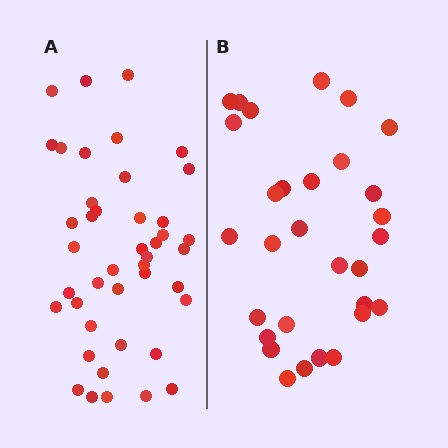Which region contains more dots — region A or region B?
Region A (the left region) has more dots.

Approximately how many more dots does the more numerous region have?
Region A has approximately 15 more dots than region B.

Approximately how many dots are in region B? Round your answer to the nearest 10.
About 30 dots.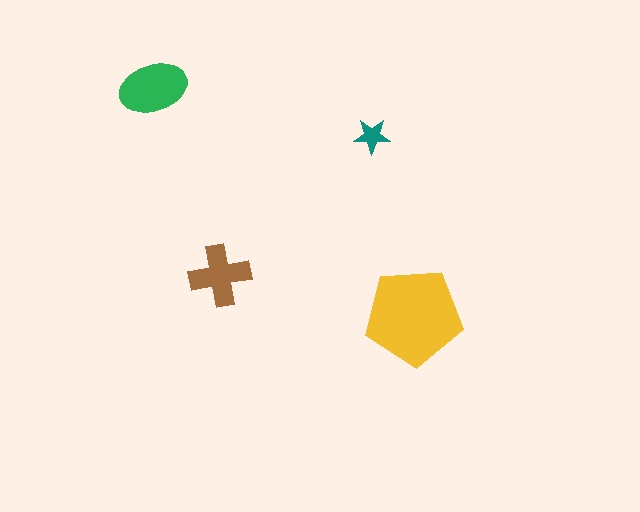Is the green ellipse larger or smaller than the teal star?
Larger.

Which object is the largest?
The yellow pentagon.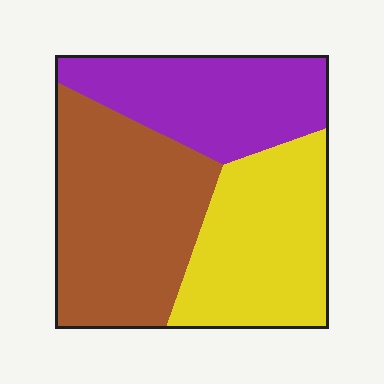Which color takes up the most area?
Brown, at roughly 40%.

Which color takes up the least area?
Purple, at roughly 30%.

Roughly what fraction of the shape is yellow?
Yellow covers about 30% of the shape.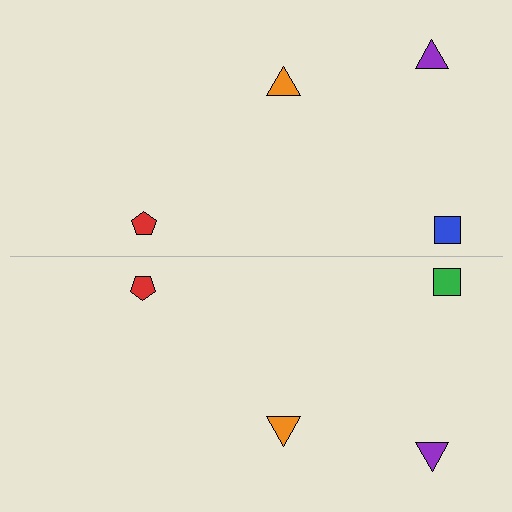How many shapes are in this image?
There are 8 shapes in this image.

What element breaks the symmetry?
The green square on the bottom side breaks the symmetry — its mirror counterpart is blue.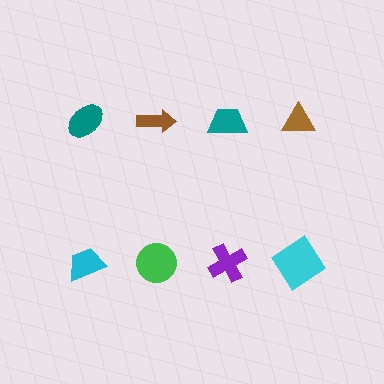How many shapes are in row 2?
4 shapes.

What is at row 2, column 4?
A cyan diamond.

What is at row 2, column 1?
A cyan trapezoid.